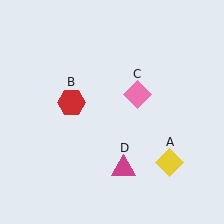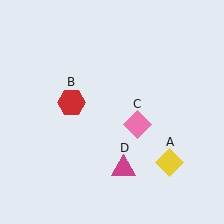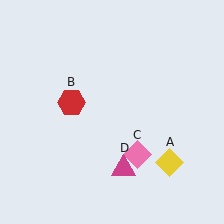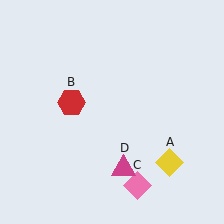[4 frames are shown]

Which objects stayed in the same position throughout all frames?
Yellow diamond (object A) and red hexagon (object B) and magenta triangle (object D) remained stationary.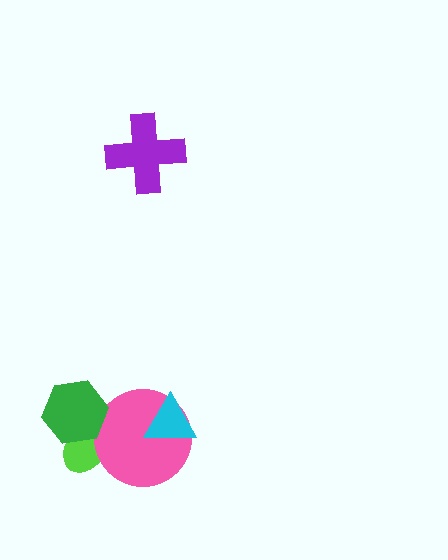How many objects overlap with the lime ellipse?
2 objects overlap with the lime ellipse.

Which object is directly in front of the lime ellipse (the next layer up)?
The pink circle is directly in front of the lime ellipse.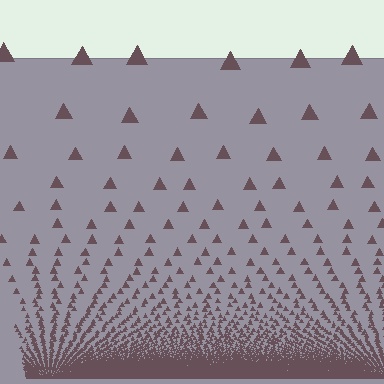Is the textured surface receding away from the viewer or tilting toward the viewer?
The surface appears to tilt toward the viewer. Texture elements get larger and sparser toward the top.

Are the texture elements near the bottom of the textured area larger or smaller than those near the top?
Smaller. The gradient is inverted — elements near the bottom are smaller and denser.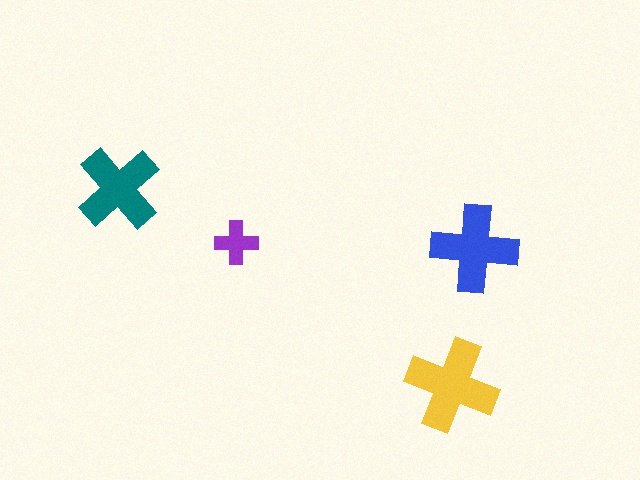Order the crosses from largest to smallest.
the yellow one, the blue one, the teal one, the purple one.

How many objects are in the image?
There are 4 objects in the image.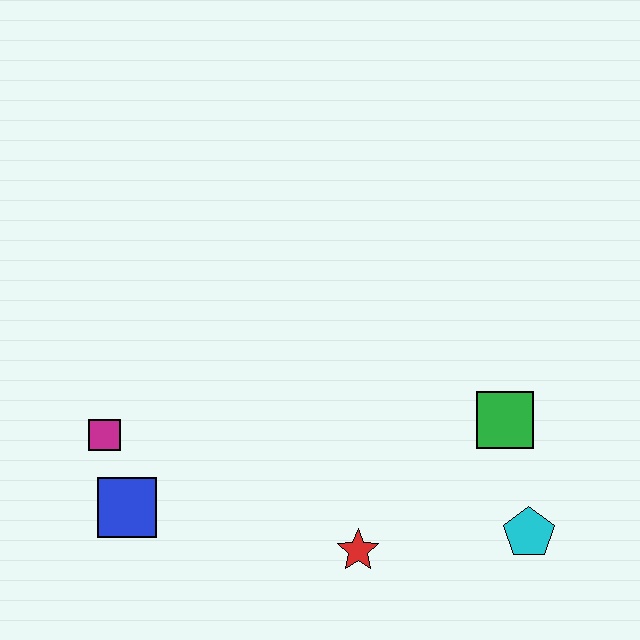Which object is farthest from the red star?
The magenta square is farthest from the red star.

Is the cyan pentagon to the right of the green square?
Yes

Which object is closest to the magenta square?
The blue square is closest to the magenta square.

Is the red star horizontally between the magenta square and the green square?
Yes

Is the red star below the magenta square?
Yes